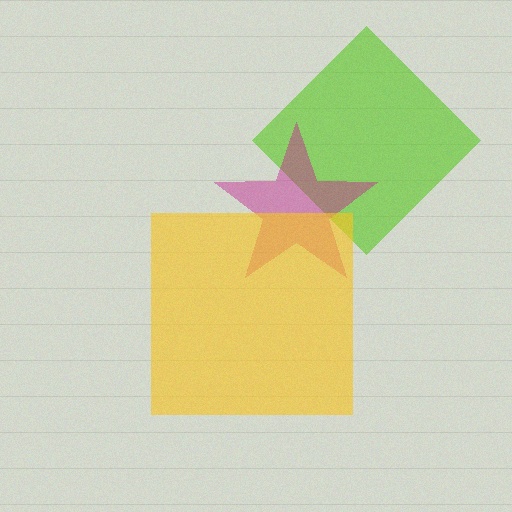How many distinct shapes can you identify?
There are 3 distinct shapes: a lime diamond, a magenta star, a yellow square.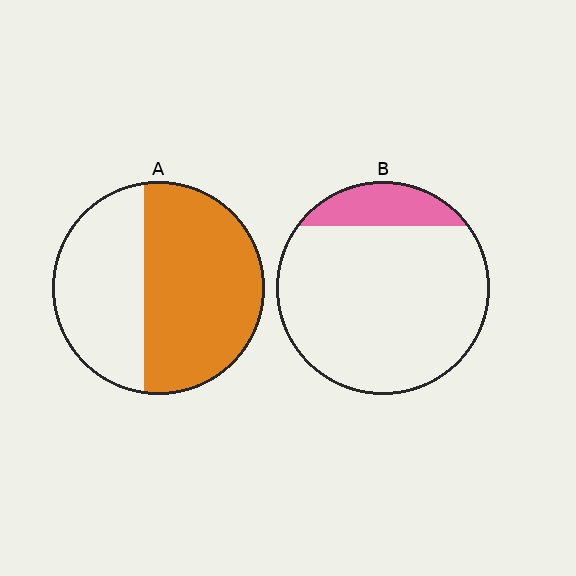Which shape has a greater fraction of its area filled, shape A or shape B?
Shape A.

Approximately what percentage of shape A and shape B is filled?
A is approximately 60% and B is approximately 15%.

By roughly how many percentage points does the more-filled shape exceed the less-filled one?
By roughly 45 percentage points (A over B).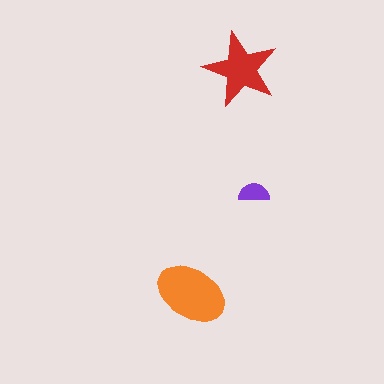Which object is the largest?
The orange ellipse.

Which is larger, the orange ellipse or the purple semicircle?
The orange ellipse.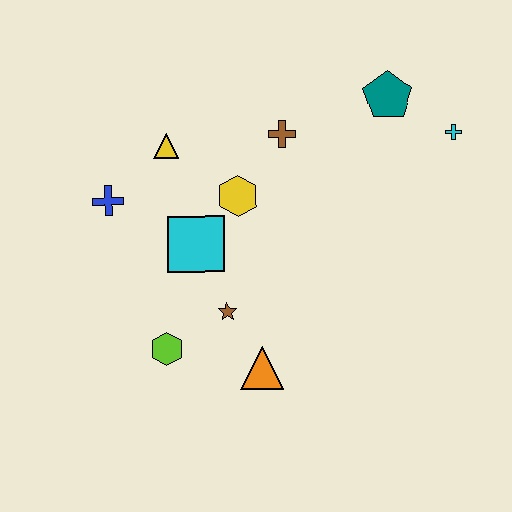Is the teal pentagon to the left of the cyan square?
No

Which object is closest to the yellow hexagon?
The cyan square is closest to the yellow hexagon.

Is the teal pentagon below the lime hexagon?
No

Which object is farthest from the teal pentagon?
The lime hexagon is farthest from the teal pentagon.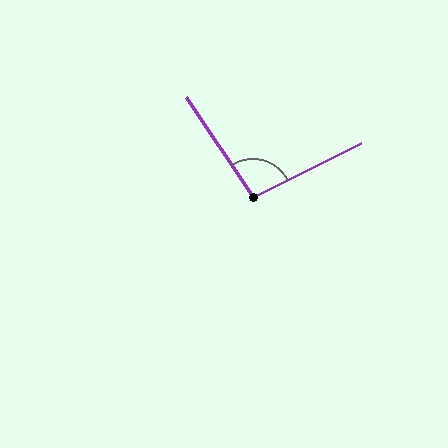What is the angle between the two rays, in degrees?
Approximately 97 degrees.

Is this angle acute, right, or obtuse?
It is obtuse.